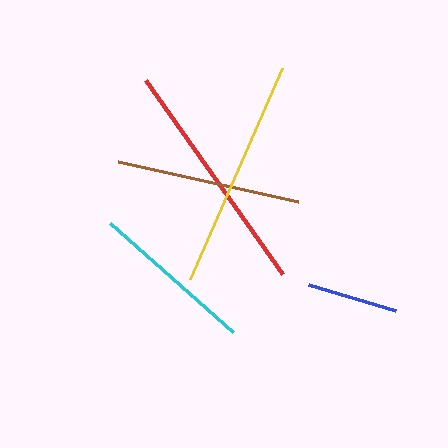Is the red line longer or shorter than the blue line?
The red line is longer than the blue line.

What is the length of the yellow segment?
The yellow segment is approximately 231 pixels long.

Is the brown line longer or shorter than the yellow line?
The yellow line is longer than the brown line.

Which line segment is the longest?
The red line is the longest at approximately 238 pixels.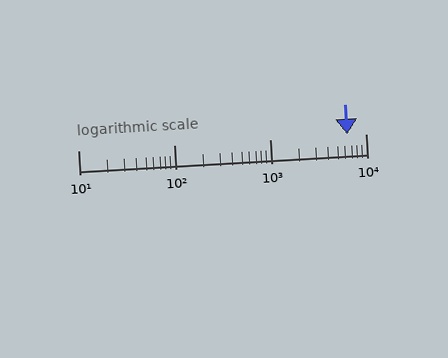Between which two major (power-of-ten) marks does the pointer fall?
The pointer is between 1000 and 10000.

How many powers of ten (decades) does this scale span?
The scale spans 3 decades, from 10 to 10000.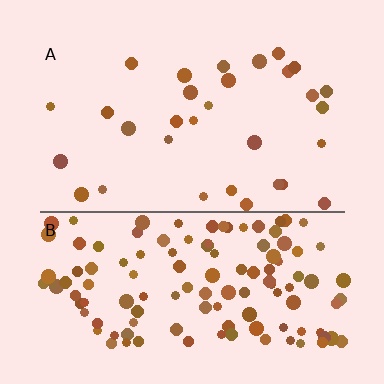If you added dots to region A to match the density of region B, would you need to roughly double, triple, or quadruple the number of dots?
Approximately quadruple.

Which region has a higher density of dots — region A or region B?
B (the bottom).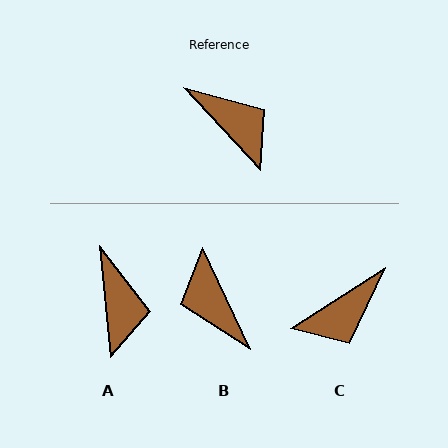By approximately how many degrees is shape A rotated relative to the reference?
Approximately 37 degrees clockwise.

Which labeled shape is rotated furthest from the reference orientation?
B, about 162 degrees away.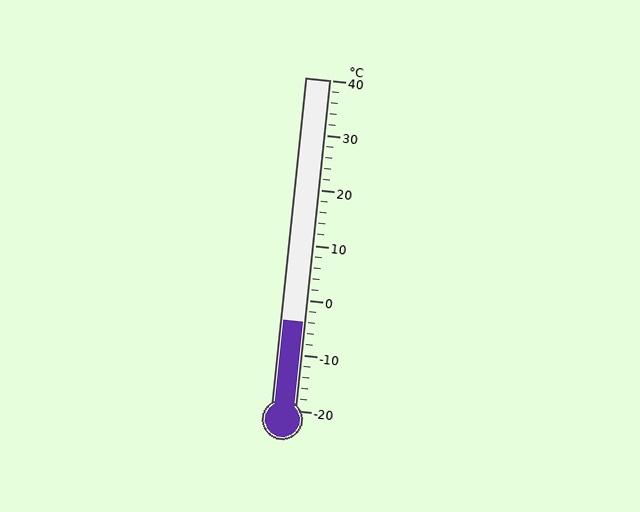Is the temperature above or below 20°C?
The temperature is below 20°C.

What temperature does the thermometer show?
The thermometer shows approximately -4°C.